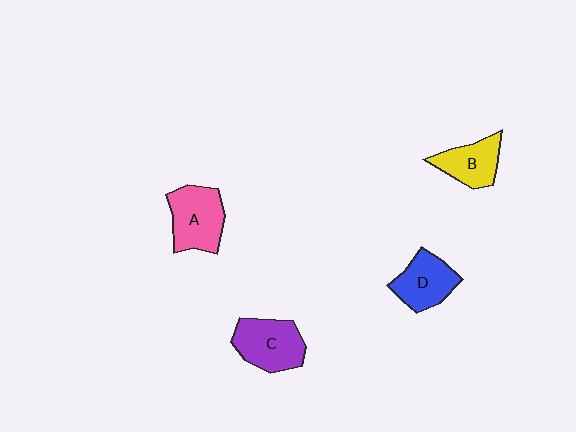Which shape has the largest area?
Shape A (pink).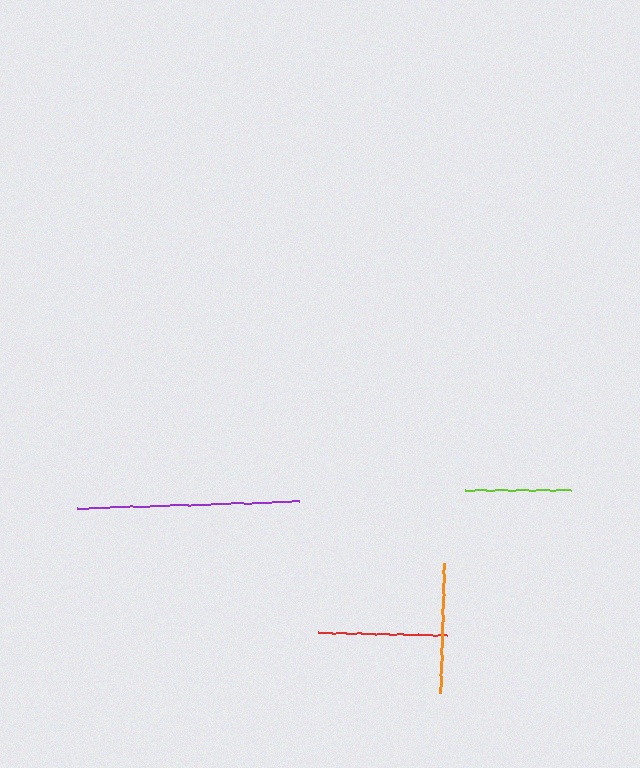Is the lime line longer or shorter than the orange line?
The orange line is longer than the lime line.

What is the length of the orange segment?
The orange segment is approximately 131 pixels long.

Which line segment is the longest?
The purple line is the longest at approximately 221 pixels.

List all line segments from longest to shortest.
From longest to shortest: purple, orange, red, lime.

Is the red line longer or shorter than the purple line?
The purple line is longer than the red line.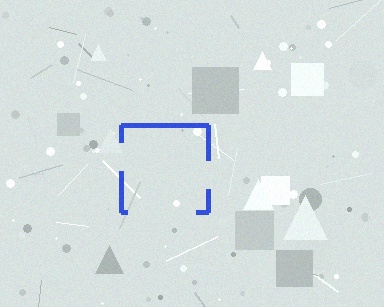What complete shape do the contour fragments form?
The contour fragments form a square.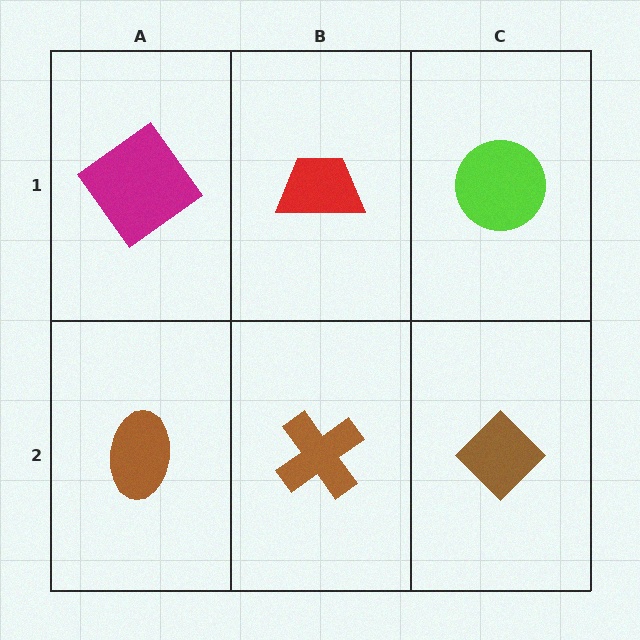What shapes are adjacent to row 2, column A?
A magenta diamond (row 1, column A), a brown cross (row 2, column B).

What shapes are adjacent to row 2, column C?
A lime circle (row 1, column C), a brown cross (row 2, column B).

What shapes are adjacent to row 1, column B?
A brown cross (row 2, column B), a magenta diamond (row 1, column A), a lime circle (row 1, column C).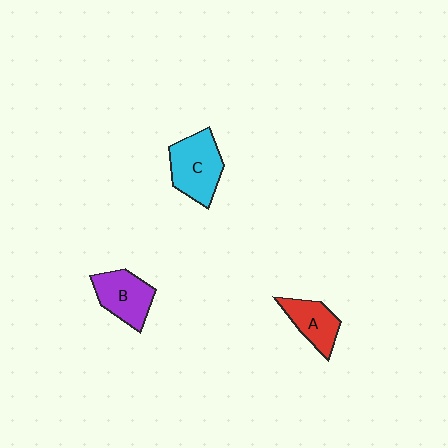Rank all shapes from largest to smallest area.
From largest to smallest: C (cyan), B (purple), A (red).